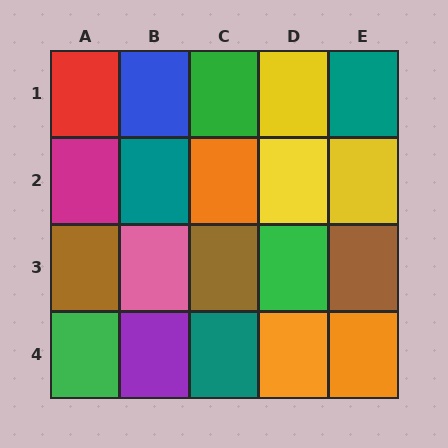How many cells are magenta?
1 cell is magenta.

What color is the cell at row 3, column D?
Green.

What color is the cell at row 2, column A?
Magenta.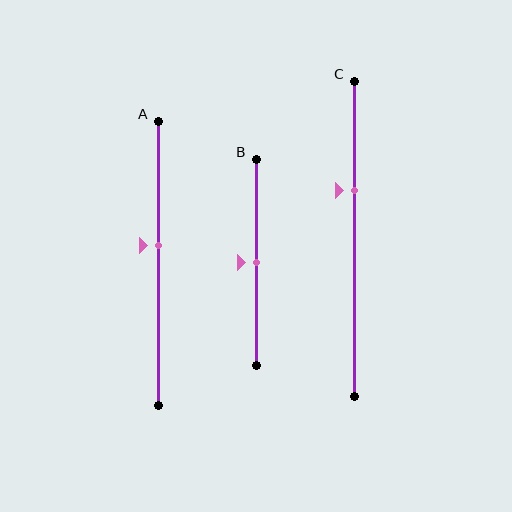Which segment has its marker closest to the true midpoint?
Segment B has its marker closest to the true midpoint.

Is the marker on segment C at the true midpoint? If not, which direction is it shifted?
No, the marker on segment C is shifted upward by about 15% of the segment length.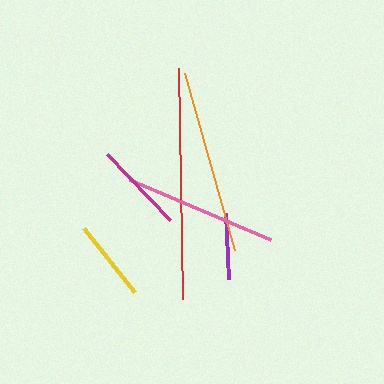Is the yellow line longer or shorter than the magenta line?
The magenta line is longer than the yellow line.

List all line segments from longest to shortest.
From longest to shortest: red, orange, pink, magenta, yellow, purple.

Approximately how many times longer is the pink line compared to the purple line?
The pink line is approximately 2.3 times the length of the purple line.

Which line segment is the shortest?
The purple line is the shortest at approximately 66 pixels.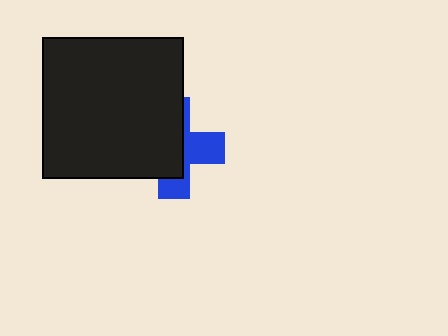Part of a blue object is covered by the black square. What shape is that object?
It is a cross.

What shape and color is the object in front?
The object in front is a black square.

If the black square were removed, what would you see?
You would see the complete blue cross.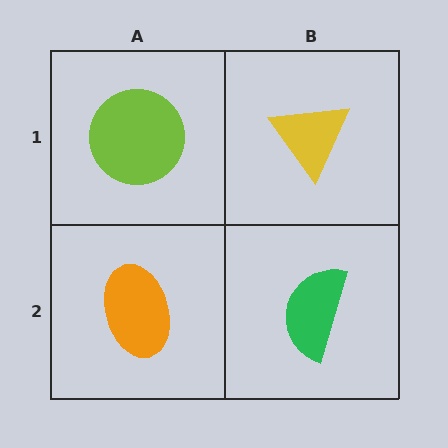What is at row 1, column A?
A lime circle.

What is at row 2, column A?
An orange ellipse.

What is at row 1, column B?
A yellow triangle.